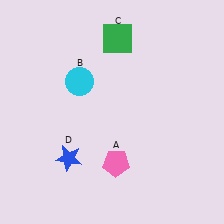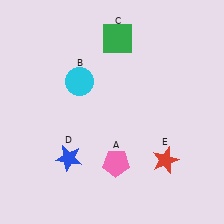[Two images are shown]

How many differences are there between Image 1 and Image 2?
There is 1 difference between the two images.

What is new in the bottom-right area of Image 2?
A red star (E) was added in the bottom-right area of Image 2.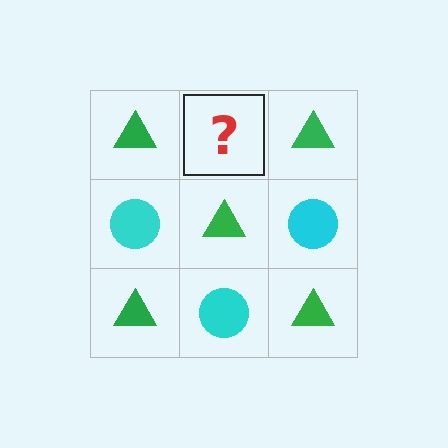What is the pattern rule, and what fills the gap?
The rule is that it alternates green triangle and cyan circle in a checkerboard pattern. The gap should be filled with a cyan circle.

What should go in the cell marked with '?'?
The missing cell should contain a cyan circle.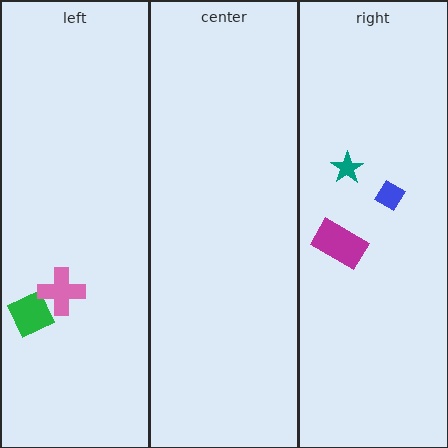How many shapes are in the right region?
3.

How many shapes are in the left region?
2.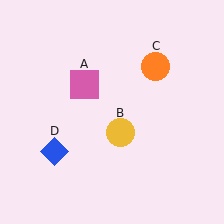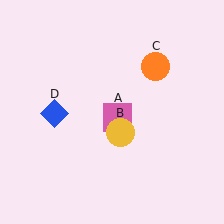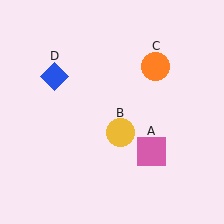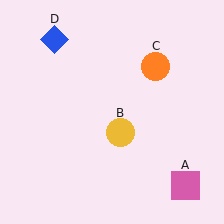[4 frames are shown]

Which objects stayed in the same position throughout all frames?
Yellow circle (object B) and orange circle (object C) remained stationary.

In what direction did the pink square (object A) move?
The pink square (object A) moved down and to the right.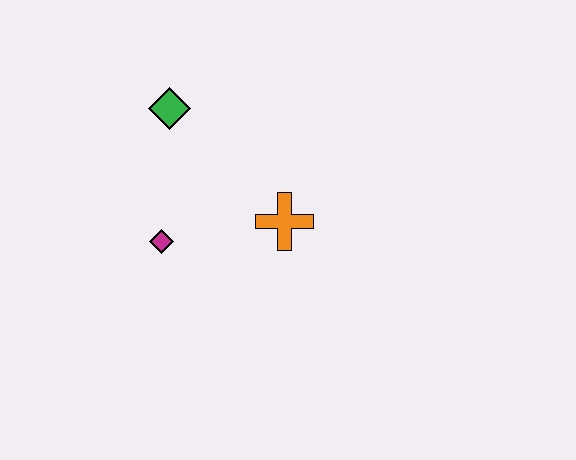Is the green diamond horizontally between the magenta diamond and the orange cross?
Yes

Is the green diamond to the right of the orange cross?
No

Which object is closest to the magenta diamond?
The orange cross is closest to the magenta diamond.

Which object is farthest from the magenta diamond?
The green diamond is farthest from the magenta diamond.